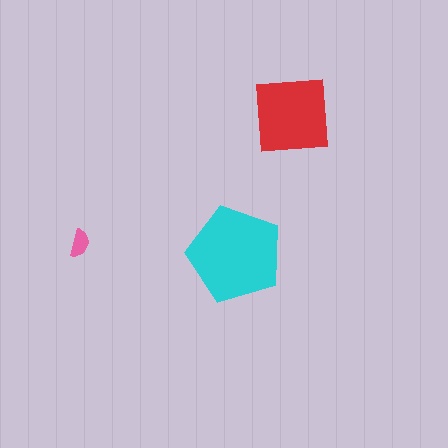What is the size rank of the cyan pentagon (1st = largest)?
1st.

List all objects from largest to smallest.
The cyan pentagon, the red square, the pink semicircle.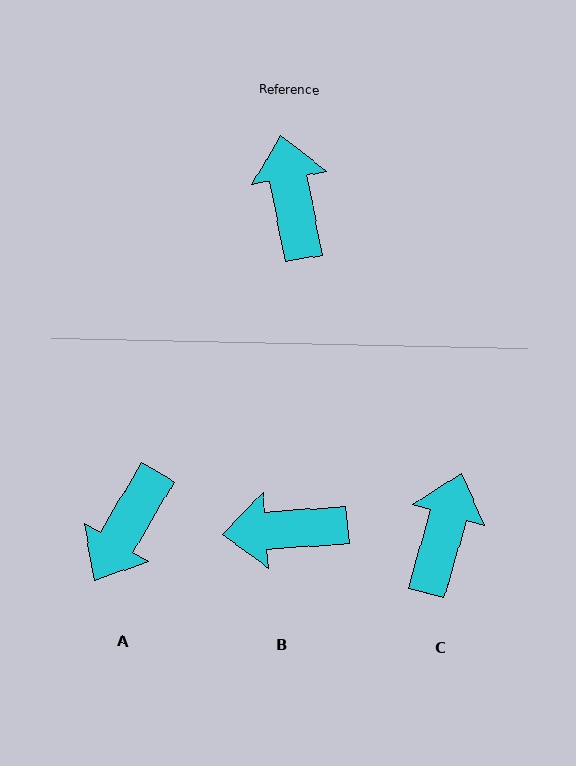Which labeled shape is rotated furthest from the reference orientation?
A, about 139 degrees away.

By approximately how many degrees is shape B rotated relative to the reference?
Approximately 84 degrees counter-clockwise.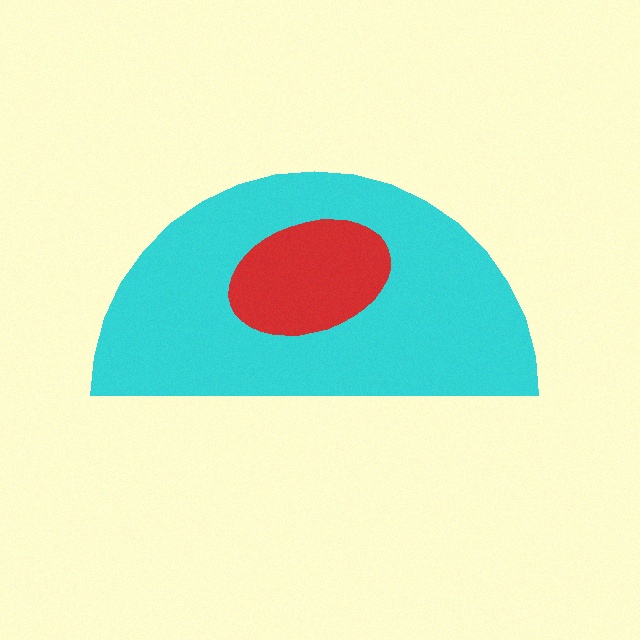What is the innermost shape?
The red ellipse.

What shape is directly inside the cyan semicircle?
The red ellipse.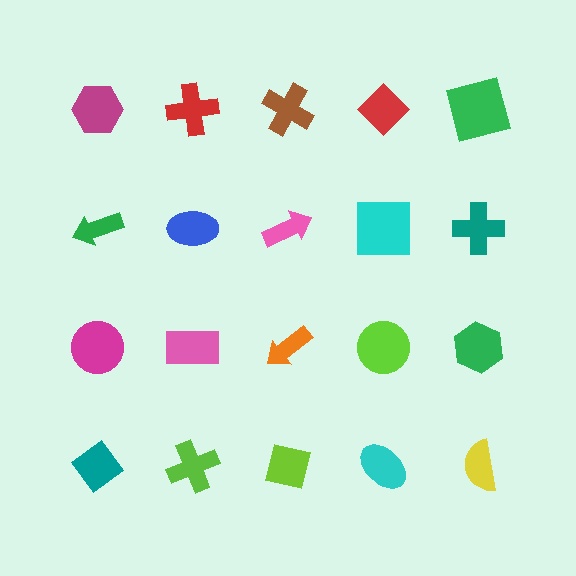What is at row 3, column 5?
A green hexagon.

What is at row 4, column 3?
A lime square.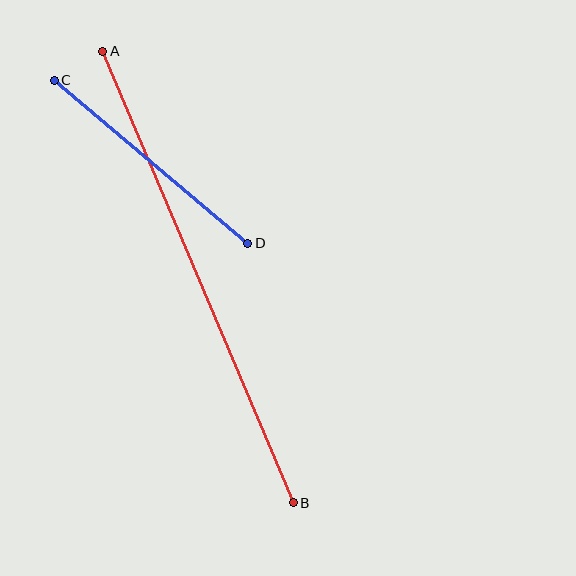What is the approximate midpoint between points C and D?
The midpoint is at approximately (151, 162) pixels.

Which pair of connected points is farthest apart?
Points A and B are farthest apart.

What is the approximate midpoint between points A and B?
The midpoint is at approximately (198, 277) pixels.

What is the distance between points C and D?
The distance is approximately 253 pixels.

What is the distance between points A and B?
The distance is approximately 490 pixels.